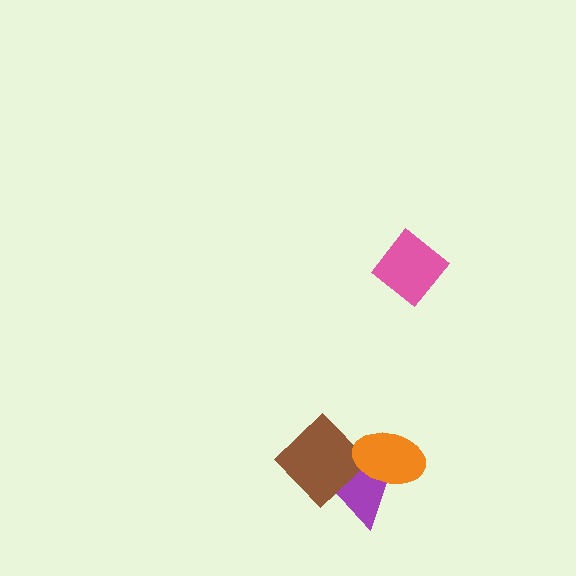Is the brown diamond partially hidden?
Yes, it is partially covered by another shape.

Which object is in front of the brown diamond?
The orange ellipse is in front of the brown diamond.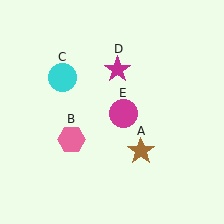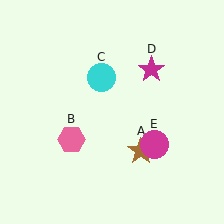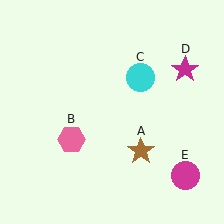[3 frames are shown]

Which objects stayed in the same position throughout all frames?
Brown star (object A) and pink hexagon (object B) remained stationary.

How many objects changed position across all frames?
3 objects changed position: cyan circle (object C), magenta star (object D), magenta circle (object E).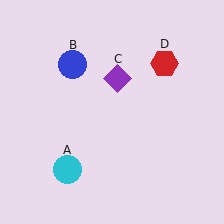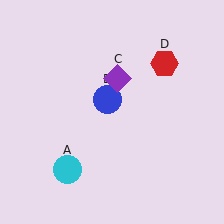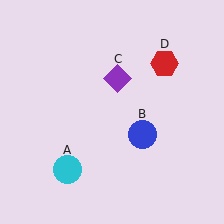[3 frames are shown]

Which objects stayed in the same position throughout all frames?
Cyan circle (object A) and purple diamond (object C) and red hexagon (object D) remained stationary.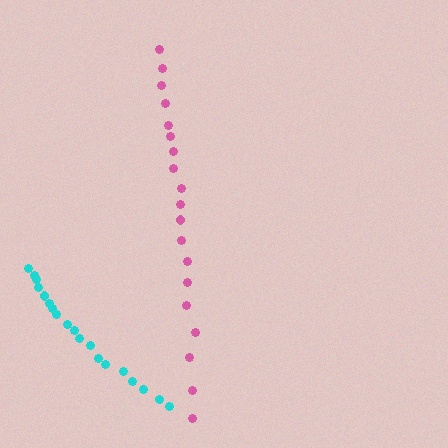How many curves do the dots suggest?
There are 2 distinct paths.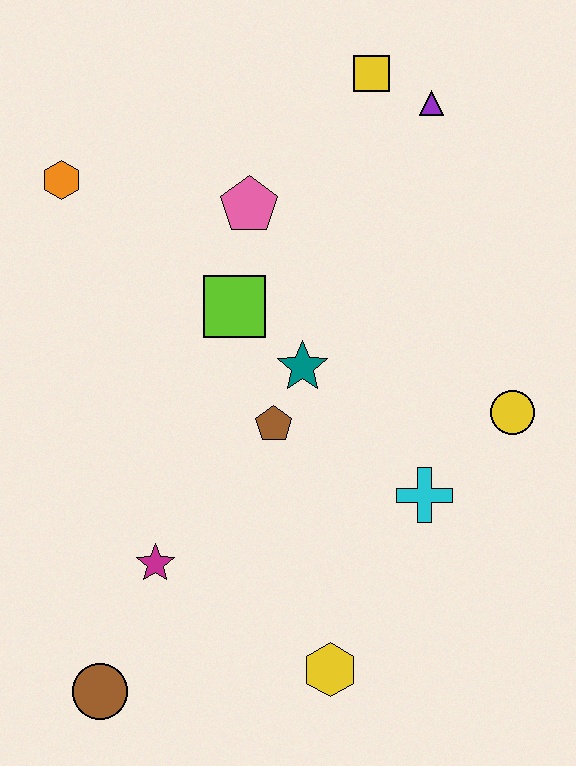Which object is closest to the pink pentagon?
The lime square is closest to the pink pentagon.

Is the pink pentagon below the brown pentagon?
No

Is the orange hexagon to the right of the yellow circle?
No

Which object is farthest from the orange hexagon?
The yellow hexagon is farthest from the orange hexagon.